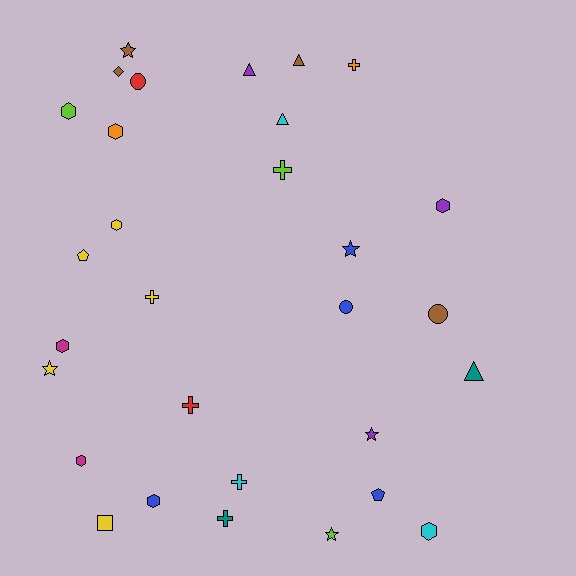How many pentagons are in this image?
There are 2 pentagons.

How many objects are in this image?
There are 30 objects.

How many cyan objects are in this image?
There are 3 cyan objects.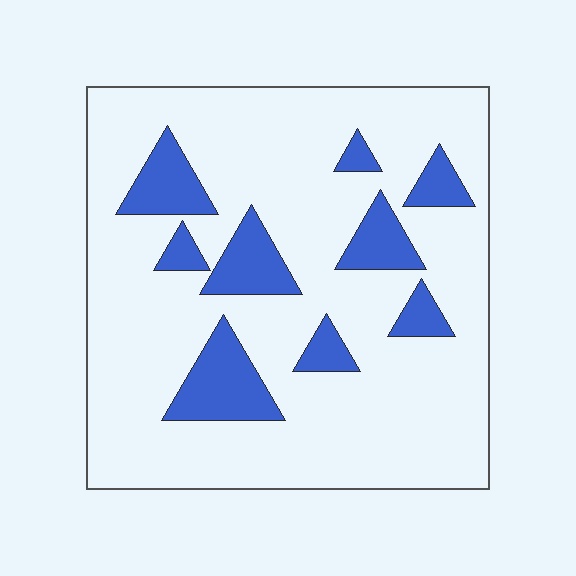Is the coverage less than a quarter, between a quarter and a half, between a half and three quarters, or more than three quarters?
Less than a quarter.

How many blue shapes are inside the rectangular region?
9.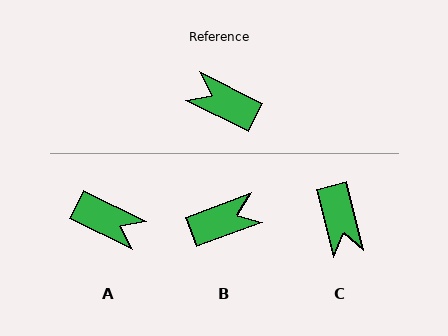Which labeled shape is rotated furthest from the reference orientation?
A, about 179 degrees away.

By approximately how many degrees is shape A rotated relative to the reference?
Approximately 179 degrees clockwise.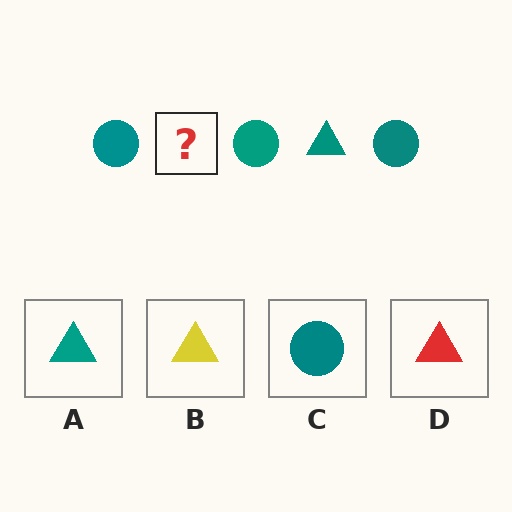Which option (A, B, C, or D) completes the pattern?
A.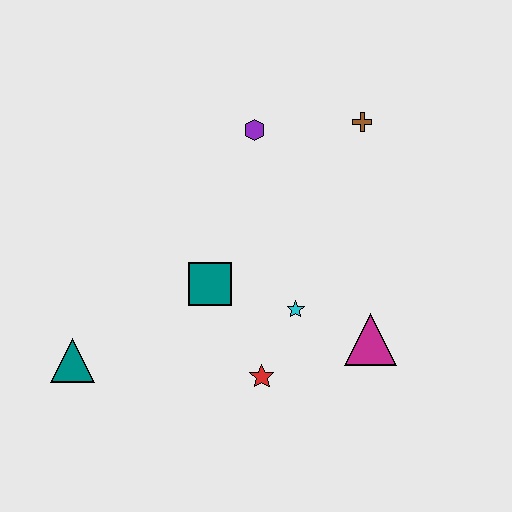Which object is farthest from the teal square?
The brown cross is farthest from the teal square.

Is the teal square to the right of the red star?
No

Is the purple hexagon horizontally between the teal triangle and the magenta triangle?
Yes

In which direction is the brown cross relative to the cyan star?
The brown cross is above the cyan star.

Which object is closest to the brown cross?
The purple hexagon is closest to the brown cross.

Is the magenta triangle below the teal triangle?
No